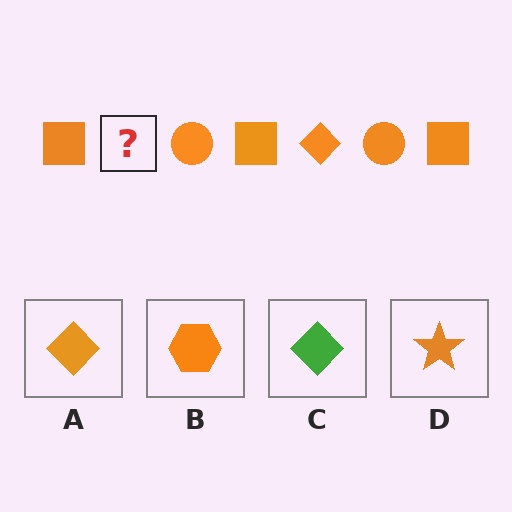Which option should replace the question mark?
Option A.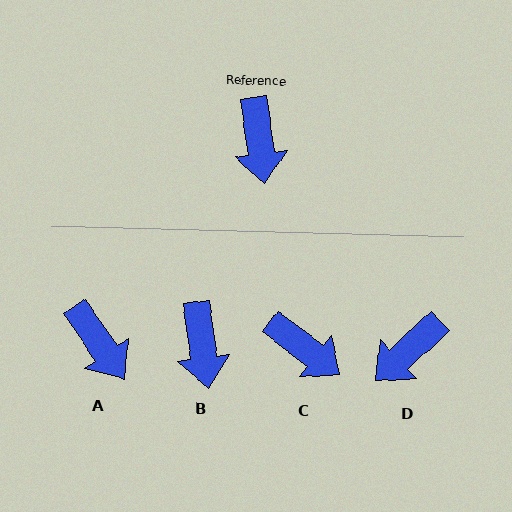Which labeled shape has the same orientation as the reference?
B.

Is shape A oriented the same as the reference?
No, it is off by about 27 degrees.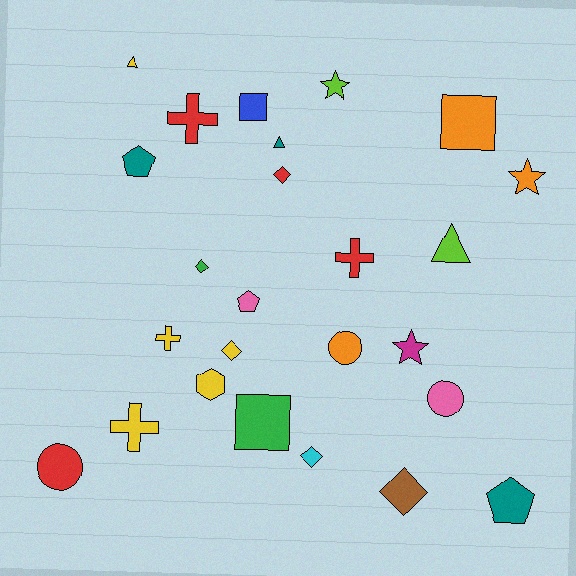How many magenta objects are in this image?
There is 1 magenta object.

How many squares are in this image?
There are 3 squares.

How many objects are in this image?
There are 25 objects.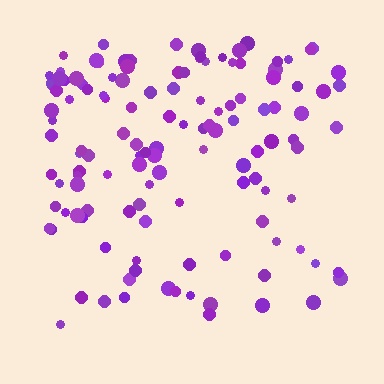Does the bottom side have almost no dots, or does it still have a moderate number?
Still a moderate number, just noticeably fewer than the top.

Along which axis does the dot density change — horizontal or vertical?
Vertical.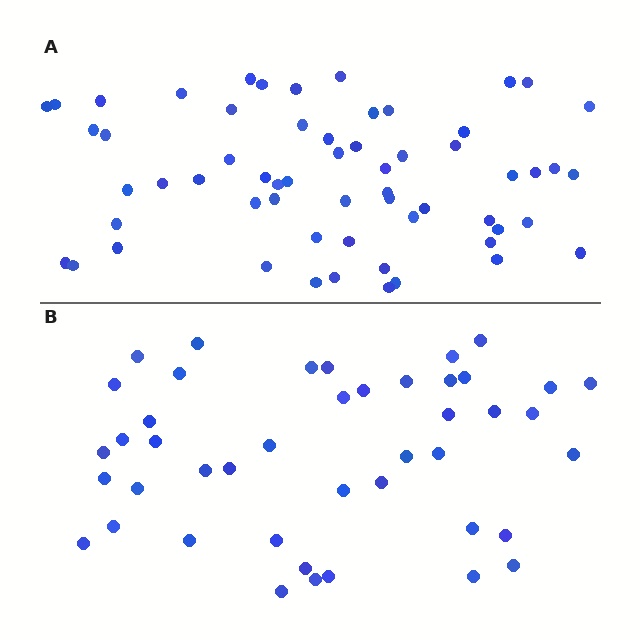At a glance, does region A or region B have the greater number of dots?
Region A (the top region) has more dots.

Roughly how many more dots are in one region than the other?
Region A has approximately 15 more dots than region B.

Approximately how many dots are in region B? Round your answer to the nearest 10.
About 40 dots. (The exact count is 44, which rounds to 40.)